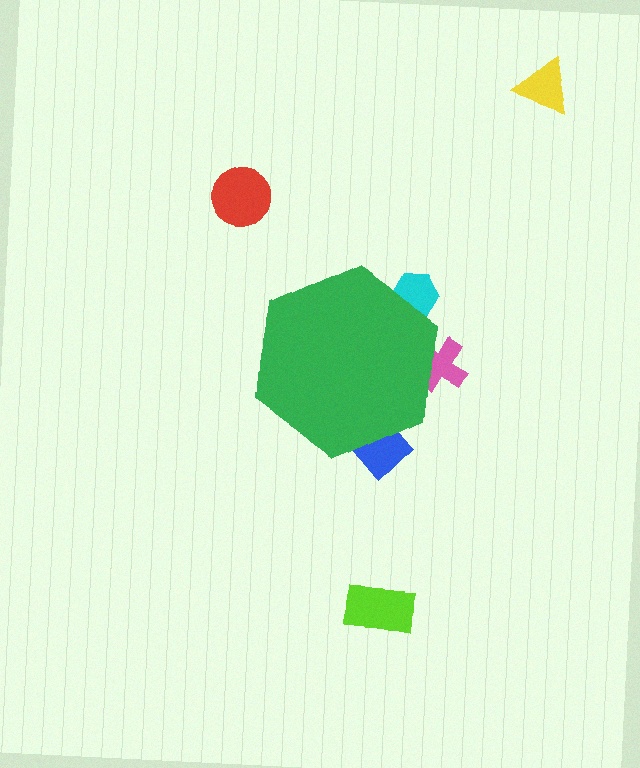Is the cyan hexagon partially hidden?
Yes, the cyan hexagon is partially hidden behind the green hexagon.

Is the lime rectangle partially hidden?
No, the lime rectangle is fully visible.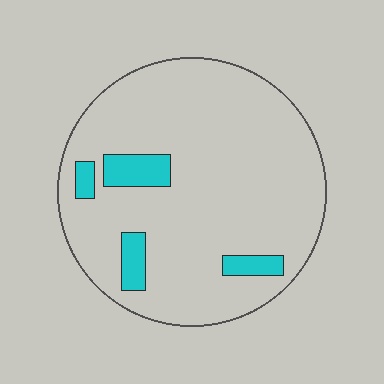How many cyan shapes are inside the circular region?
4.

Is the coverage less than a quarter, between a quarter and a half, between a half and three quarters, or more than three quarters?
Less than a quarter.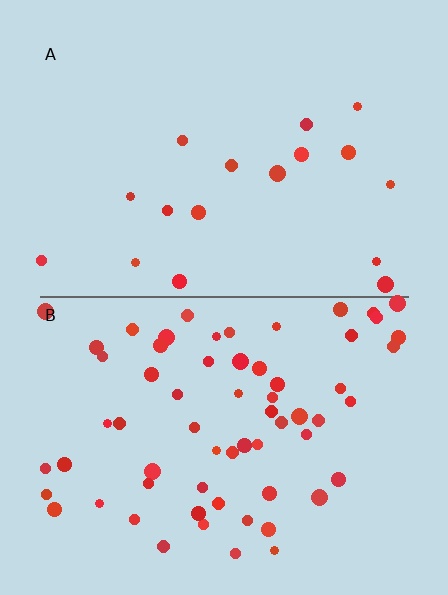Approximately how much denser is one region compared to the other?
Approximately 3.6× — region B over region A.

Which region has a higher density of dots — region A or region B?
B (the bottom).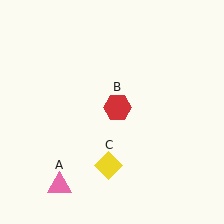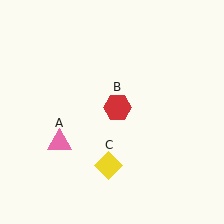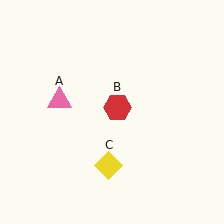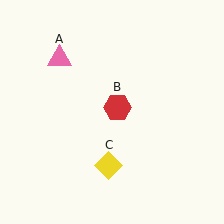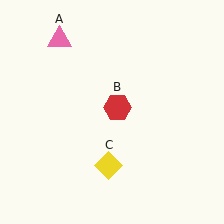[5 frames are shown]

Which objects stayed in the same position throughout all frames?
Red hexagon (object B) and yellow diamond (object C) remained stationary.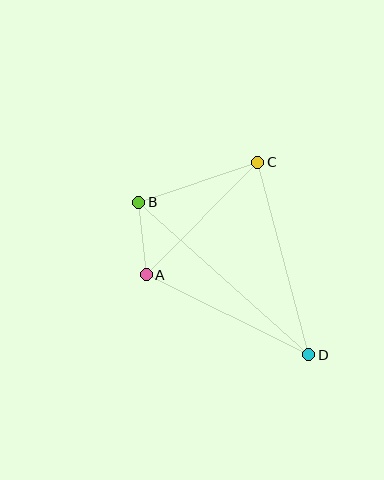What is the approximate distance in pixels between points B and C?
The distance between B and C is approximately 126 pixels.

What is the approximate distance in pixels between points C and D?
The distance between C and D is approximately 199 pixels.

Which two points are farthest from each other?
Points B and D are farthest from each other.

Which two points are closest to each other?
Points A and B are closest to each other.